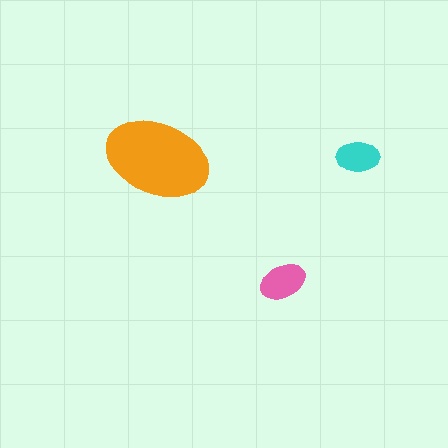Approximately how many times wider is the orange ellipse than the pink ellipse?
About 2 times wider.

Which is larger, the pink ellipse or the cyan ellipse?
The pink one.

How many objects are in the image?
There are 3 objects in the image.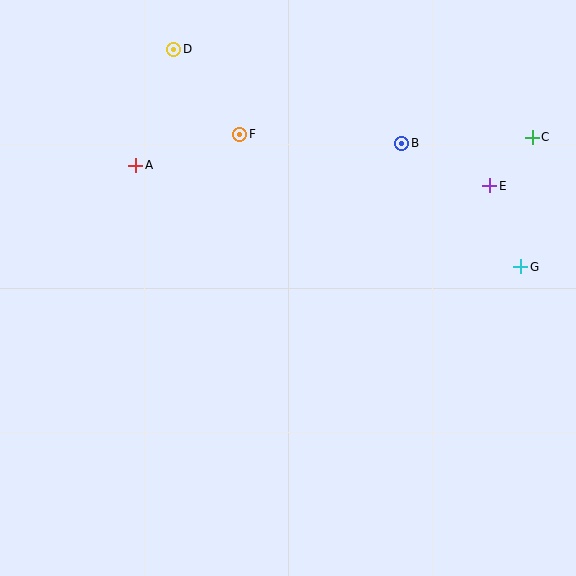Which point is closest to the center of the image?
Point F at (240, 134) is closest to the center.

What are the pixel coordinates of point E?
Point E is at (490, 186).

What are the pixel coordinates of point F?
Point F is at (240, 134).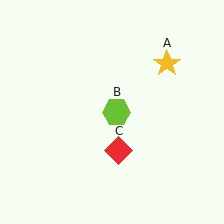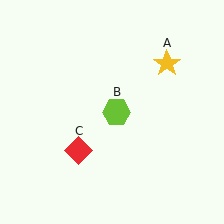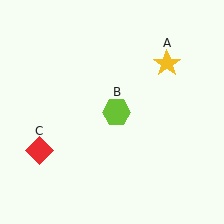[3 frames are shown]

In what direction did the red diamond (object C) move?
The red diamond (object C) moved left.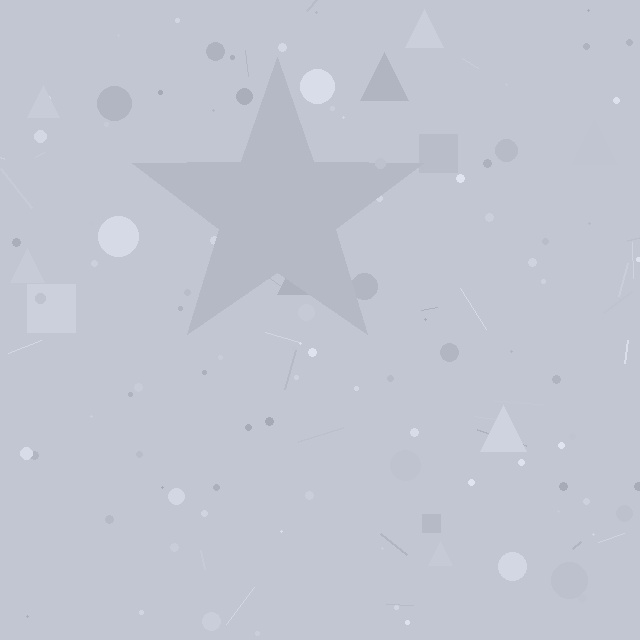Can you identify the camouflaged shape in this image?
The camouflaged shape is a star.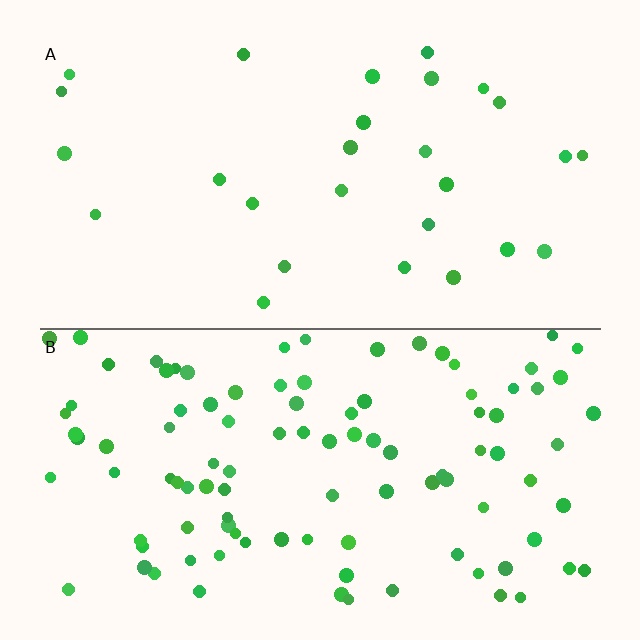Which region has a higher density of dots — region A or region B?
B (the bottom).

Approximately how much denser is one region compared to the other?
Approximately 3.8× — region B over region A.